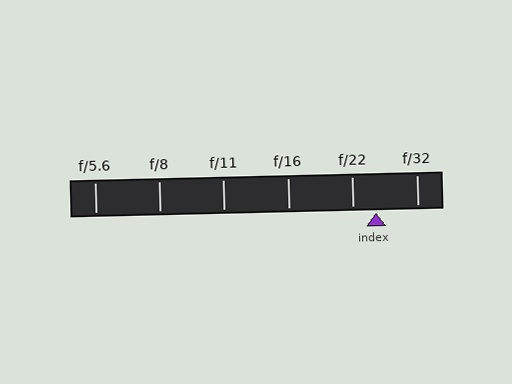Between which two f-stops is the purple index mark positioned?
The index mark is between f/22 and f/32.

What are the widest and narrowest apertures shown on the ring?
The widest aperture shown is f/5.6 and the narrowest is f/32.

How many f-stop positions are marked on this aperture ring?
There are 6 f-stop positions marked.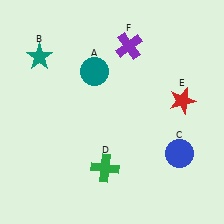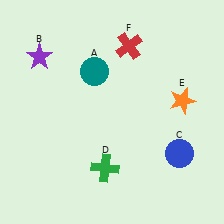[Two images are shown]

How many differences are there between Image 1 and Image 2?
There are 3 differences between the two images.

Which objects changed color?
B changed from teal to purple. E changed from red to orange. F changed from purple to red.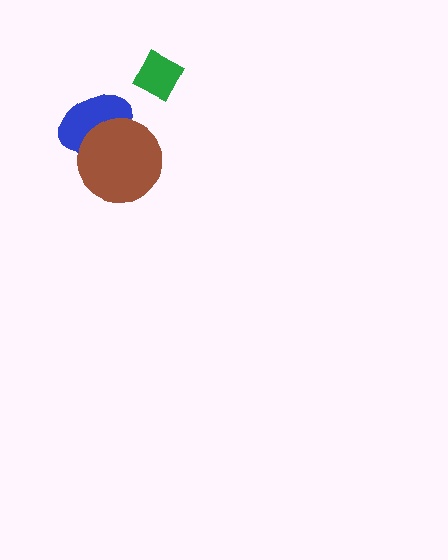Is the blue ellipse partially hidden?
Yes, it is partially covered by another shape.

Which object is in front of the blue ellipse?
The brown circle is in front of the blue ellipse.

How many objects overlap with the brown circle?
1 object overlaps with the brown circle.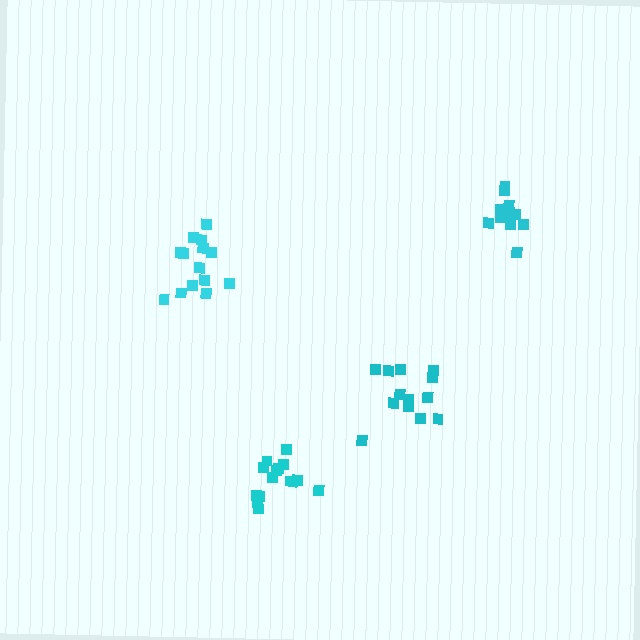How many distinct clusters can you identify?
There are 4 distinct clusters.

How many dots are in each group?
Group 1: 13 dots, Group 2: 14 dots, Group 3: 14 dots, Group 4: 15 dots (56 total).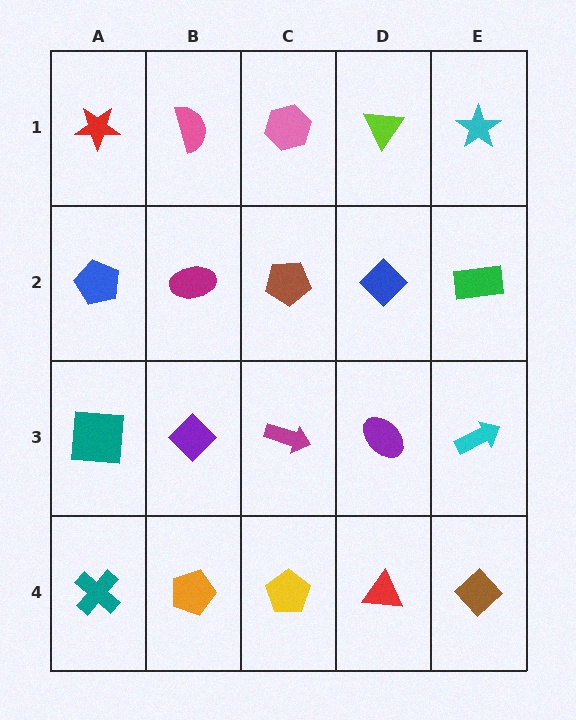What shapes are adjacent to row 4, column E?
A cyan arrow (row 3, column E), a red triangle (row 4, column D).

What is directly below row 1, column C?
A brown pentagon.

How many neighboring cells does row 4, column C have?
3.